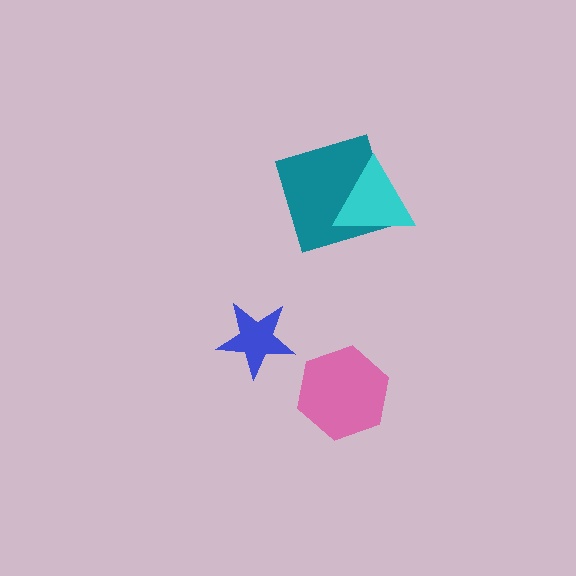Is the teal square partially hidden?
Yes, it is partially covered by another shape.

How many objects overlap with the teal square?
1 object overlaps with the teal square.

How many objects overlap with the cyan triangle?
1 object overlaps with the cyan triangle.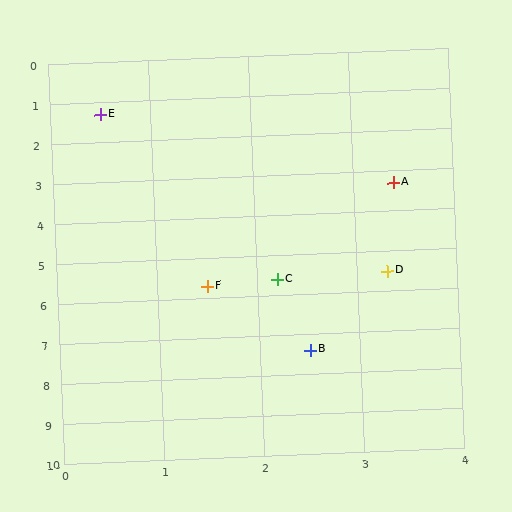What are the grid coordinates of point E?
Point E is at approximately (0.5, 1.3).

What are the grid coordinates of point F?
Point F is at approximately (1.5, 5.7).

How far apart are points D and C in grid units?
Points D and C are about 1.1 grid units apart.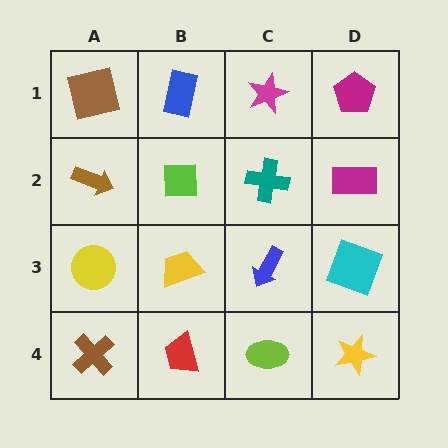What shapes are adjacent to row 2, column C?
A magenta star (row 1, column C), a blue arrow (row 3, column C), a lime square (row 2, column B), a magenta rectangle (row 2, column D).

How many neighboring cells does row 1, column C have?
3.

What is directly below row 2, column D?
A cyan square.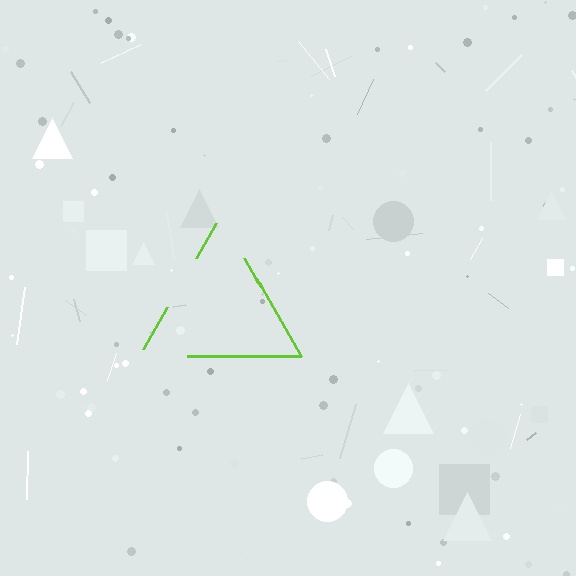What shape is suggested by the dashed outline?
The dashed outline suggests a triangle.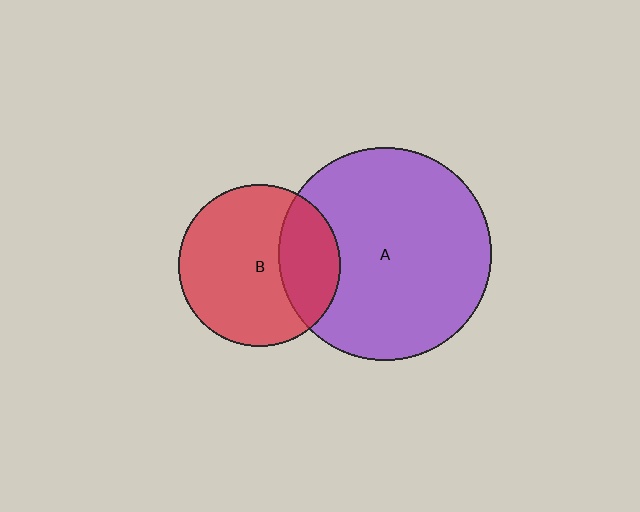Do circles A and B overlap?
Yes.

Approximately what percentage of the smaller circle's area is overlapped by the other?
Approximately 30%.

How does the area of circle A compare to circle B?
Approximately 1.7 times.